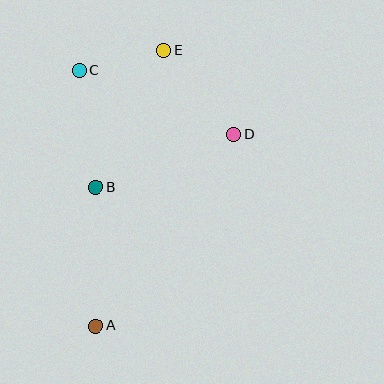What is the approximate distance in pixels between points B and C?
The distance between B and C is approximately 119 pixels.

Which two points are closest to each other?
Points C and E are closest to each other.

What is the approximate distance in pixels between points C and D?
The distance between C and D is approximately 167 pixels.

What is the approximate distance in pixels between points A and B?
The distance between A and B is approximately 138 pixels.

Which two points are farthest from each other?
Points A and E are farthest from each other.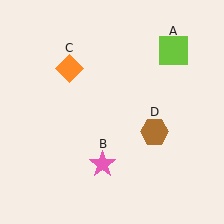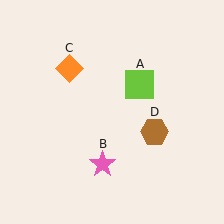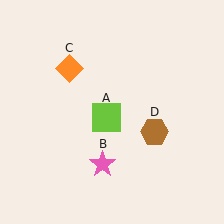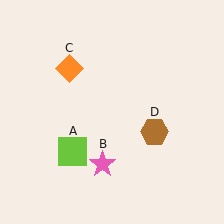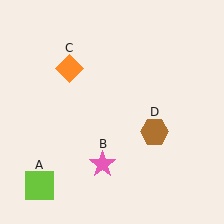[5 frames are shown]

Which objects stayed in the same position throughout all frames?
Pink star (object B) and orange diamond (object C) and brown hexagon (object D) remained stationary.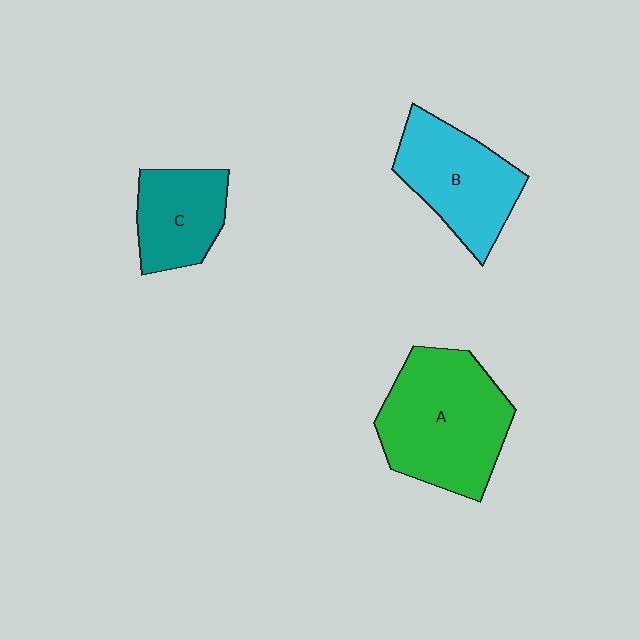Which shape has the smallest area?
Shape C (teal).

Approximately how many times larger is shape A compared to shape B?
Approximately 1.4 times.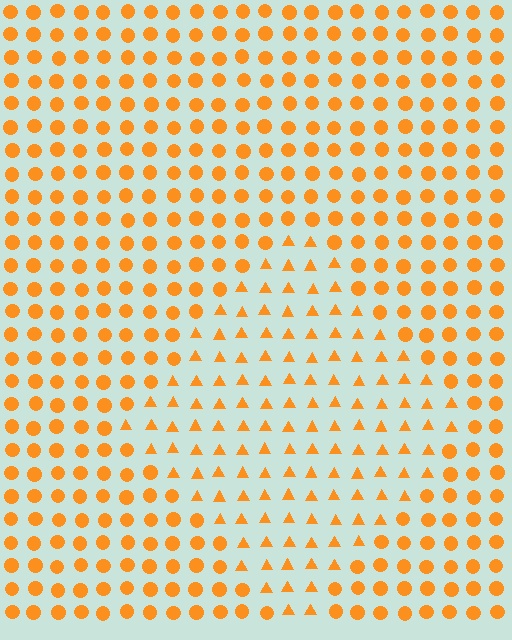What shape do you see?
I see a diamond.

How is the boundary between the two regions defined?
The boundary is defined by a change in element shape: triangles inside vs. circles outside. All elements share the same color and spacing.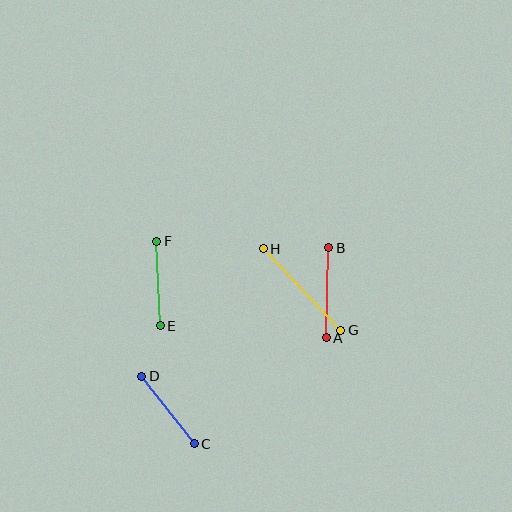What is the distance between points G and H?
The distance is approximately 112 pixels.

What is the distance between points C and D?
The distance is approximately 86 pixels.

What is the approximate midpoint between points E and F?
The midpoint is at approximately (158, 284) pixels.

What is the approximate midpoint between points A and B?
The midpoint is at approximately (327, 293) pixels.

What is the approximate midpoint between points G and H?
The midpoint is at approximately (302, 289) pixels.